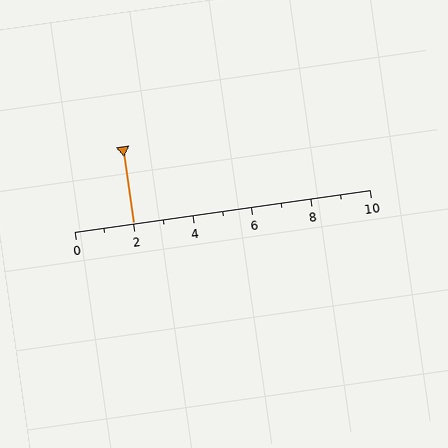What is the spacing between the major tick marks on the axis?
The major ticks are spaced 2 apart.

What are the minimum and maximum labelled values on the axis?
The axis runs from 0 to 10.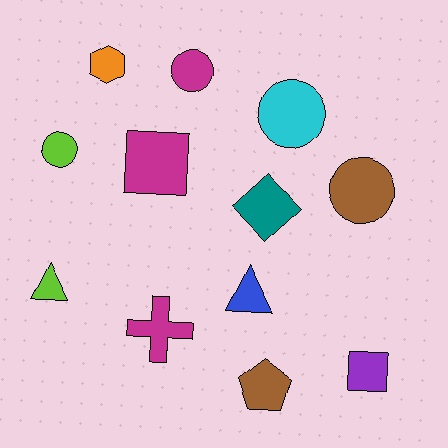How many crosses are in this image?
There is 1 cross.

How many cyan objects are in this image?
There is 1 cyan object.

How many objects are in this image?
There are 12 objects.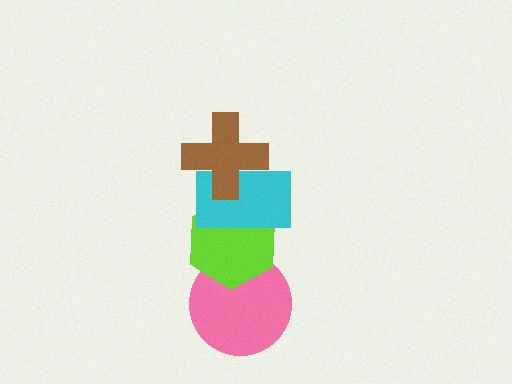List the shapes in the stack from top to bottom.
From top to bottom: the brown cross, the cyan rectangle, the lime hexagon, the pink circle.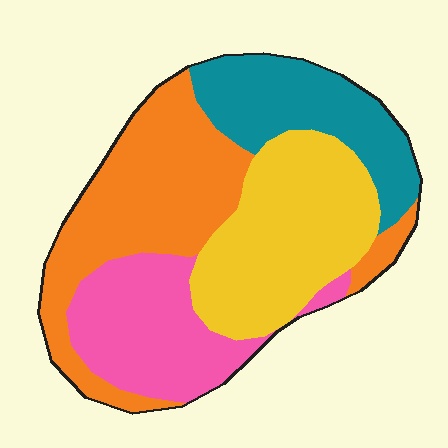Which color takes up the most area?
Orange, at roughly 30%.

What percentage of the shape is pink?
Pink takes up about one fifth (1/5) of the shape.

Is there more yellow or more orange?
Orange.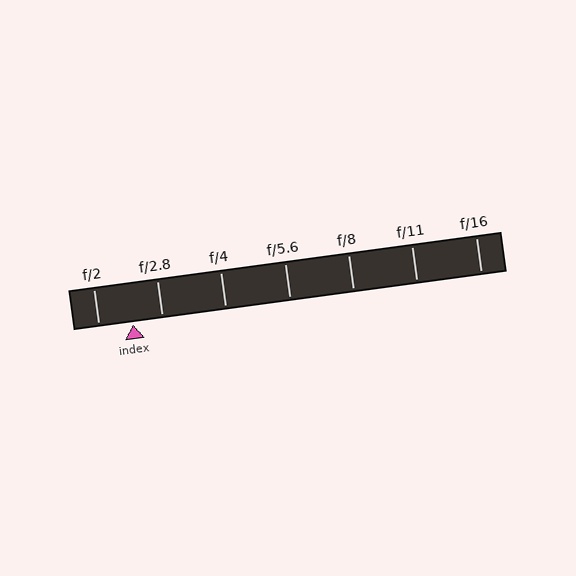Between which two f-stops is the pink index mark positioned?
The index mark is between f/2 and f/2.8.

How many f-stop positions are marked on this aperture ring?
There are 7 f-stop positions marked.